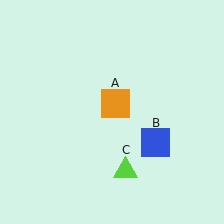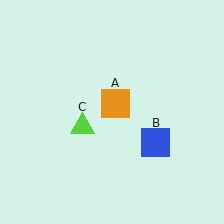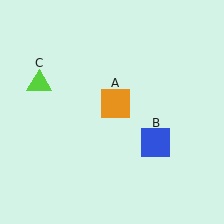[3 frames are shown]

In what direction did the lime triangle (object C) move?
The lime triangle (object C) moved up and to the left.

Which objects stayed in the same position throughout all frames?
Orange square (object A) and blue square (object B) remained stationary.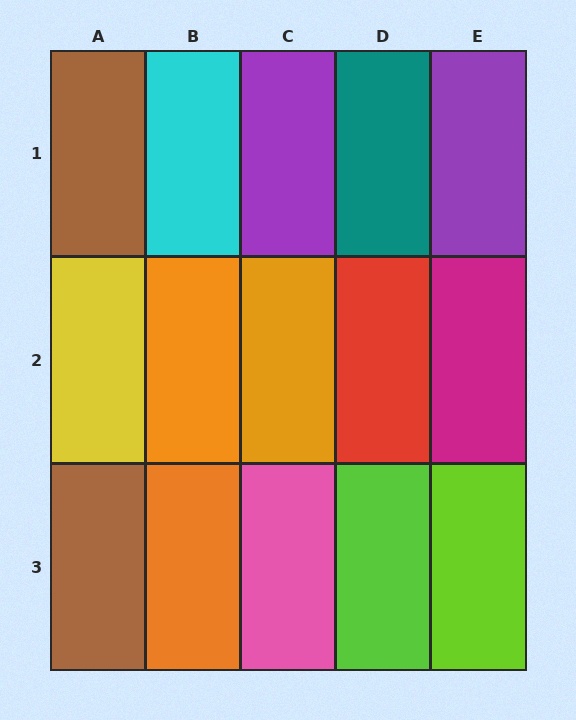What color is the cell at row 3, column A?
Brown.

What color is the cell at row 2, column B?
Orange.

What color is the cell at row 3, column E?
Lime.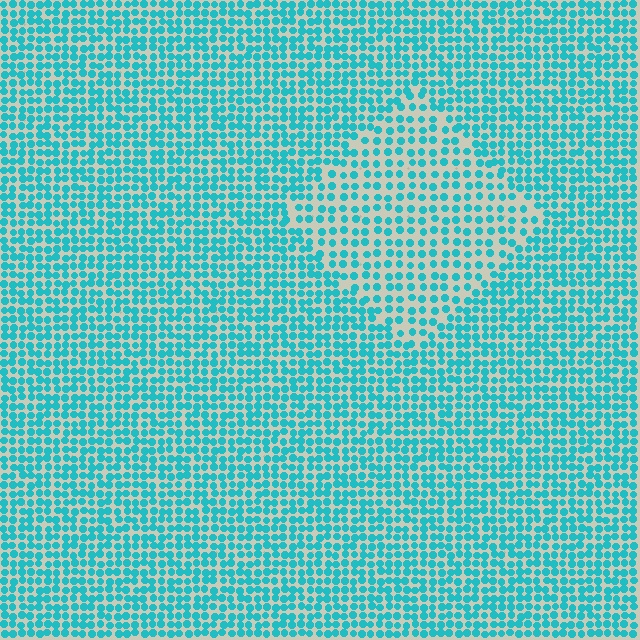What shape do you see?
I see a diamond.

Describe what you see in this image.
The image contains small cyan elements arranged at two different densities. A diamond-shaped region is visible where the elements are less densely packed than the surrounding area.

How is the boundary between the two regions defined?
The boundary is defined by a change in element density (approximately 1.7x ratio). All elements are the same color, size, and shape.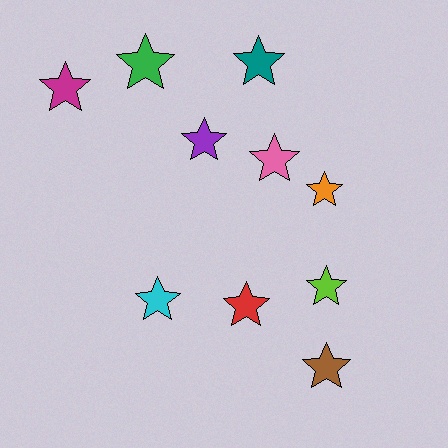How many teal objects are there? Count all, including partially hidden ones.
There is 1 teal object.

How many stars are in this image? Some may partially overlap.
There are 10 stars.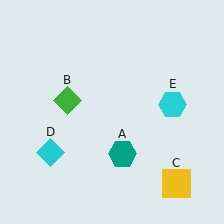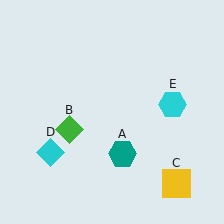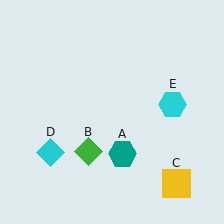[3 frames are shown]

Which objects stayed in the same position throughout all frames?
Teal hexagon (object A) and yellow square (object C) and cyan diamond (object D) and cyan hexagon (object E) remained stationary.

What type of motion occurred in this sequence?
The green diamond (object B) rotated counterclockwise around the center of the scene.